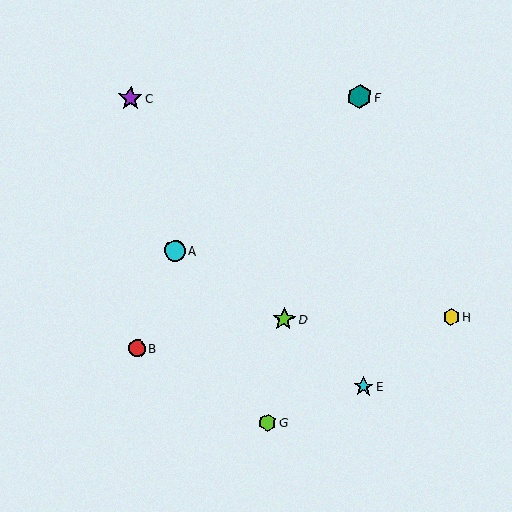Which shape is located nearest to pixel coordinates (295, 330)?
The lime star (labeled D) at (284, 319) is nearest to that location.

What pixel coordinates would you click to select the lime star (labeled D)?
Click at (284, 319) to select the lime star D.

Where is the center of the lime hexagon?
The center of the lime hexagon is at (268, 423).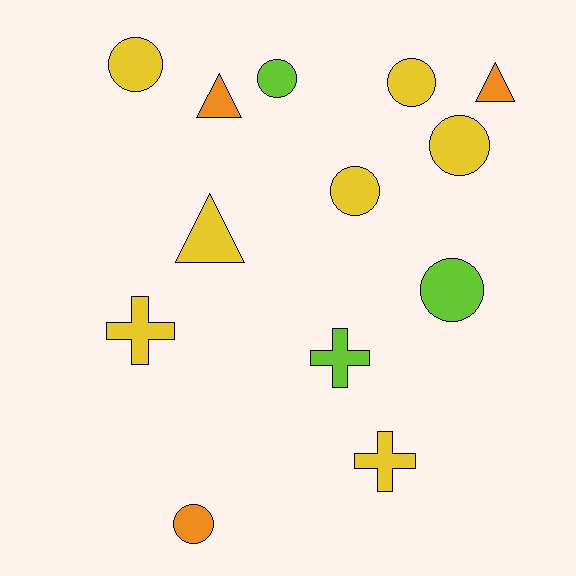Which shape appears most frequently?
Circle, with 7 objects.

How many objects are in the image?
There are 13 objects.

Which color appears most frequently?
Yellow, with 7 objects.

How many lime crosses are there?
There is 1 lime cross.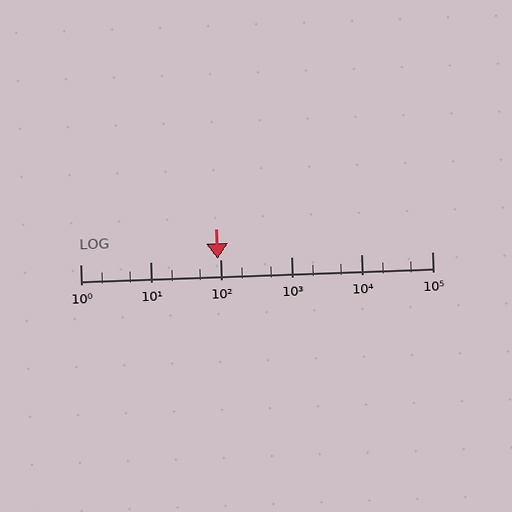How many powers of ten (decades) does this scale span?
The scale spans 5 decades, from 1 to 100000.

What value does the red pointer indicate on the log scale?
The pointer indicates approximately 89.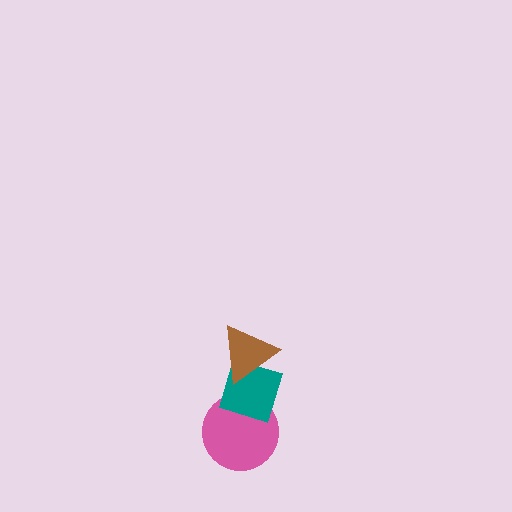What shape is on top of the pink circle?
The teal diamond is on top of the pink circle.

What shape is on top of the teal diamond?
The brown triangle is on top of the teal diamond.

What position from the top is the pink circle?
The pink circle is 3rd from the top.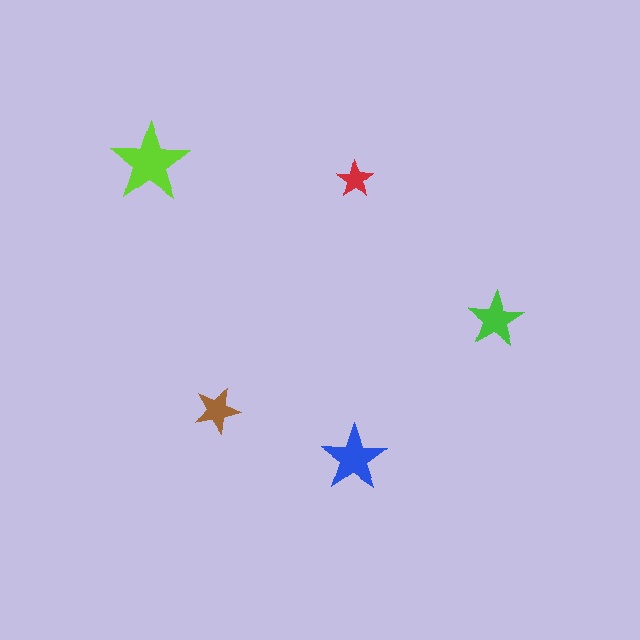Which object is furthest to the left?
The lime star is leftmost.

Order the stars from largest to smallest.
the lime one, the blue one, the green one, the brown one, the red one.